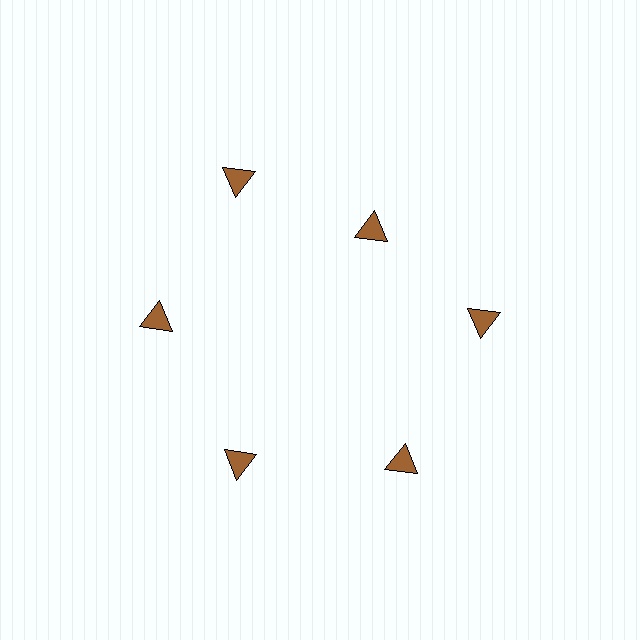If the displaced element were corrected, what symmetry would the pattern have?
It would have 6-fold rotational symmetry — the pattern would map onto itself every 60 degrees.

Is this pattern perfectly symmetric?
No. The 6 brown triangles are arranged in a ring, but one element near the 1 o'clock position is pulled inward toward the center, breaking the 6-fold rotational symmetry.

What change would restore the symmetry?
The symmetry would be restored by moving it outward, back onto the ring so that all 6 triangles sit at equal angles and equal distance from the center.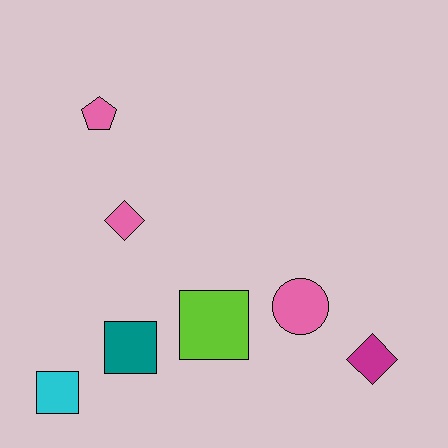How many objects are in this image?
There are 7 objects.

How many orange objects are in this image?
There are no orange objects.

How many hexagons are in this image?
There are no hexagons.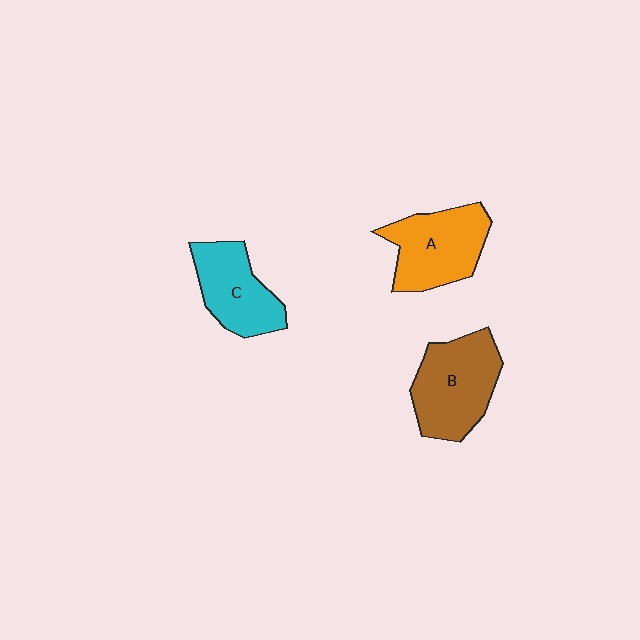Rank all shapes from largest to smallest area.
From largest to smallest: B (brown), A (orange), C (cyan).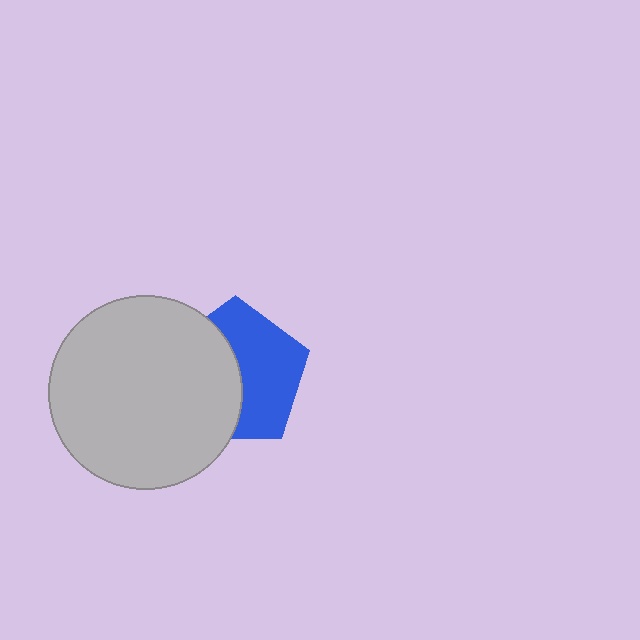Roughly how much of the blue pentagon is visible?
About half of it is visible (roughly 52%).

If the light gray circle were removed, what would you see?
You would see the complete blue pentagon.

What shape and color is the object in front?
The object in front is a light gray circle.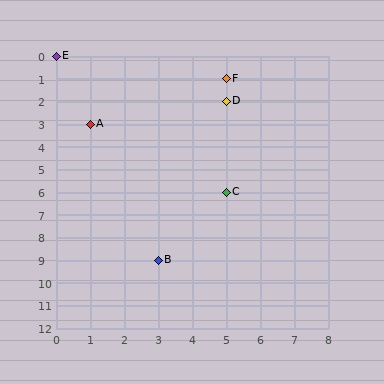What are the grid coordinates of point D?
Point D is at grid coordinates (5, 2).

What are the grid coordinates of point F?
Point F is at grid coordinates (5, 1).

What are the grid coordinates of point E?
Point E is at grid coordinates (0, 0).